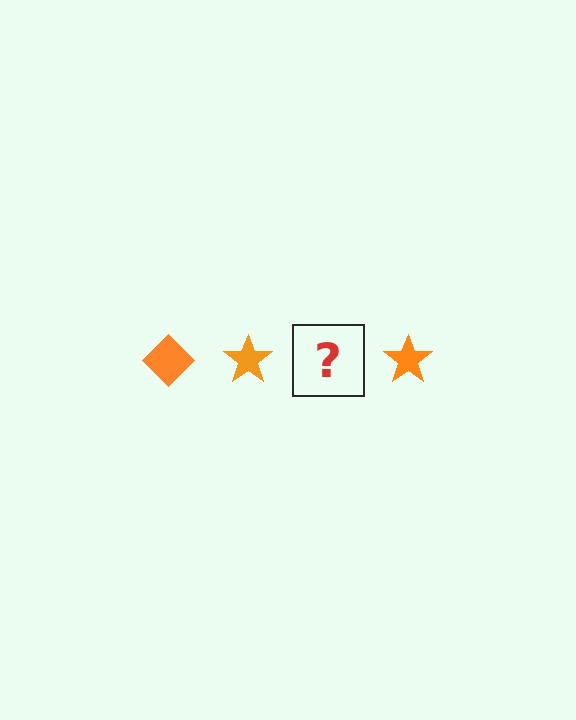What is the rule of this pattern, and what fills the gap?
The rule is that the pattern cycles through diamond, star shapes in orange. The gap should be filled with an orange diamond.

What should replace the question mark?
The question mark should be replaced with an orange diamond.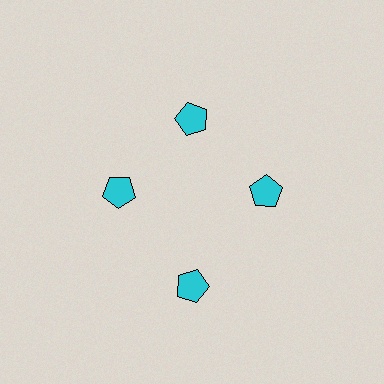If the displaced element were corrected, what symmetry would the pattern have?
It would have 4-fold rotational symmetry — the pattern would map onto itself every 90 degrees.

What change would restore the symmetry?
The symmetry would be restored by moving it inward, back onto the ring so that all 4 pentagons sit at equal angles and equal distance from the center.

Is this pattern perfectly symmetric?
No. The 4 cyan pentagons are arranged in a ring, but one element near the 6 o'clock position is pushed outward from the center, breaking the 4-fold rotational symmetry.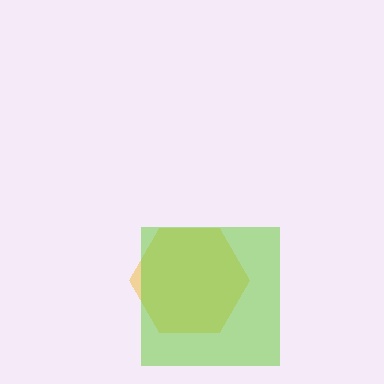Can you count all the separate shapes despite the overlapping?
Yes, there are 2 separate shapes.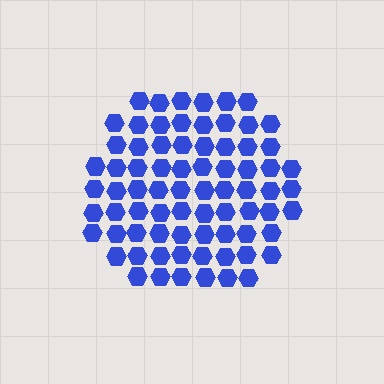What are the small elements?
The small elements are hexagons.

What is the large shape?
The large shape is a circle.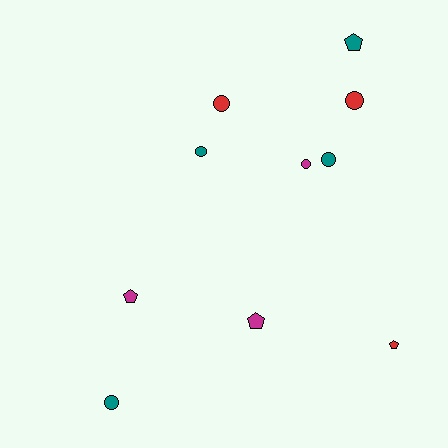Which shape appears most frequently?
Circle, with 6 objects.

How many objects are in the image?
There are 10 objects.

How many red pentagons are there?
There is 1 red pentagon.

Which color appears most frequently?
Teal, with 4 objects.